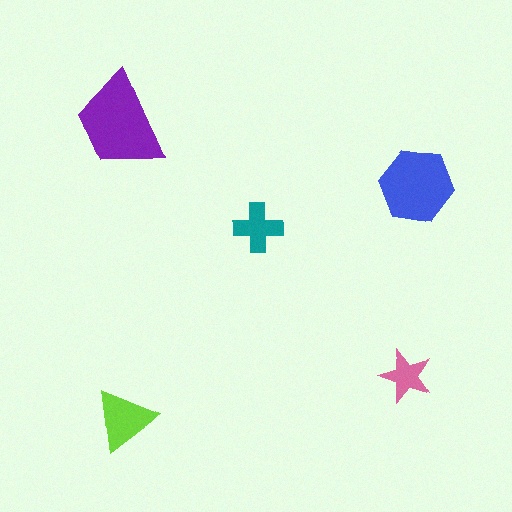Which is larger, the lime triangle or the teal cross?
The lime triangle.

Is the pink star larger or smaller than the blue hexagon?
Smaller.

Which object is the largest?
The purple trapezoid.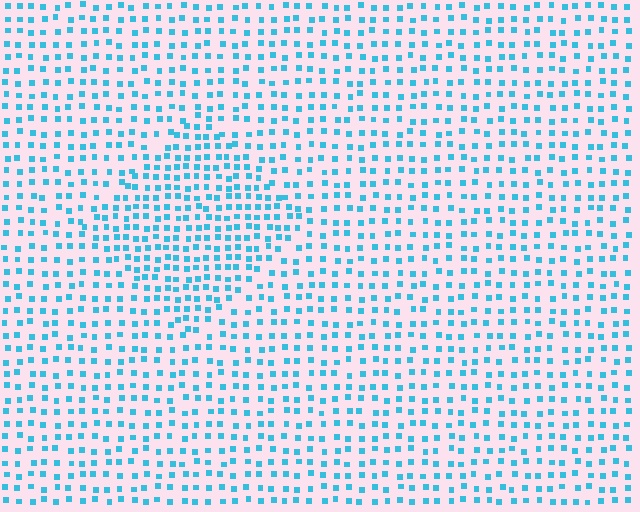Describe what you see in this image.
The image contains small cyan elements arranged at two different densities. A diamond-shaped region is visible where the elements are more densely packed than the surrounding area.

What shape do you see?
I see a diamond.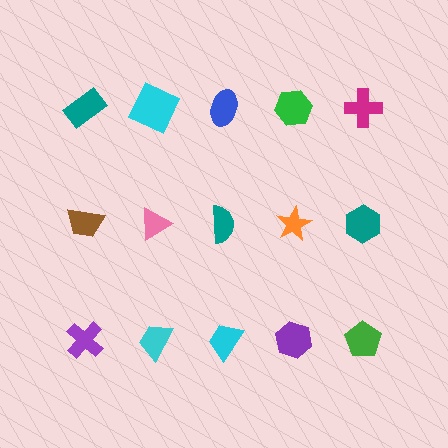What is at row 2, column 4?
An orange star.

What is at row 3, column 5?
A green pentagon.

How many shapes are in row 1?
5 shapes.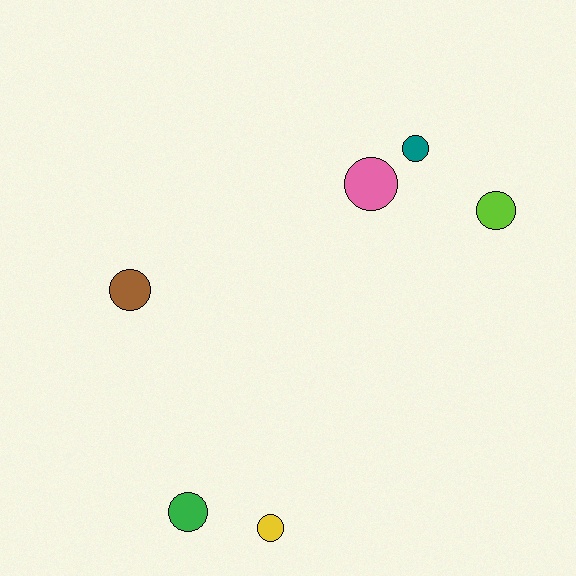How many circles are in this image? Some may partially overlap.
There are 6 circles.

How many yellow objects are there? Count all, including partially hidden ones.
There is 1 yellow object.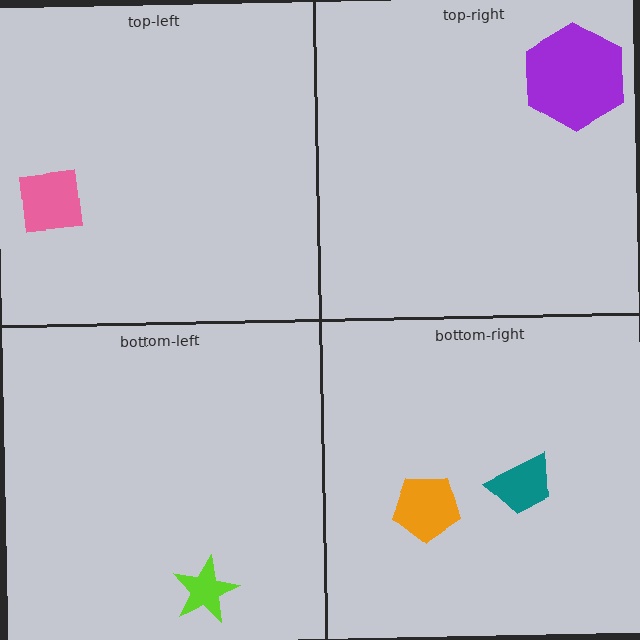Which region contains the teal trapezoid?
The bottom-right region.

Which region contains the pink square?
The top-left region.